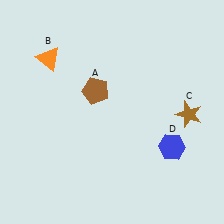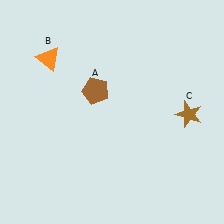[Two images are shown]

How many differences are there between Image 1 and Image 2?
There is 1 difference between the two images.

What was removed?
The blue hexagon (D) was removed in Image 2.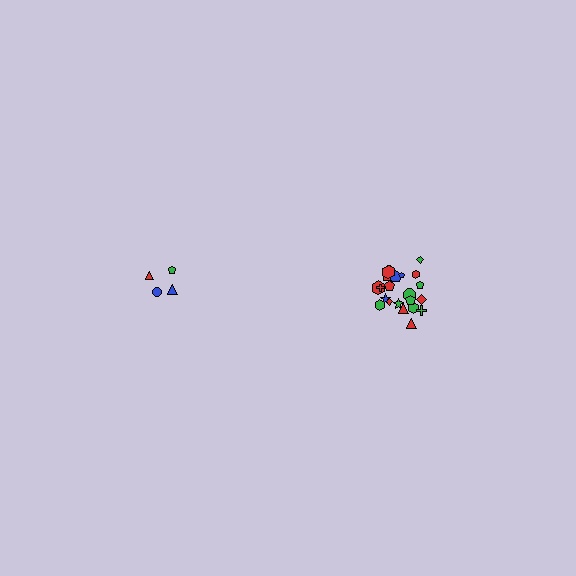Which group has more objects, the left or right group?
The right group.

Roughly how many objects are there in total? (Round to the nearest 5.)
Roughly 25 objects in total.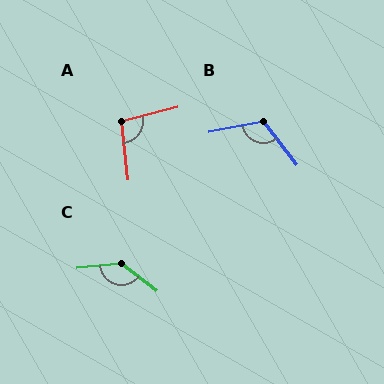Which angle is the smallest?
A, at approximately 98 degrees.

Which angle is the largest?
C, at approximately 137 degrees.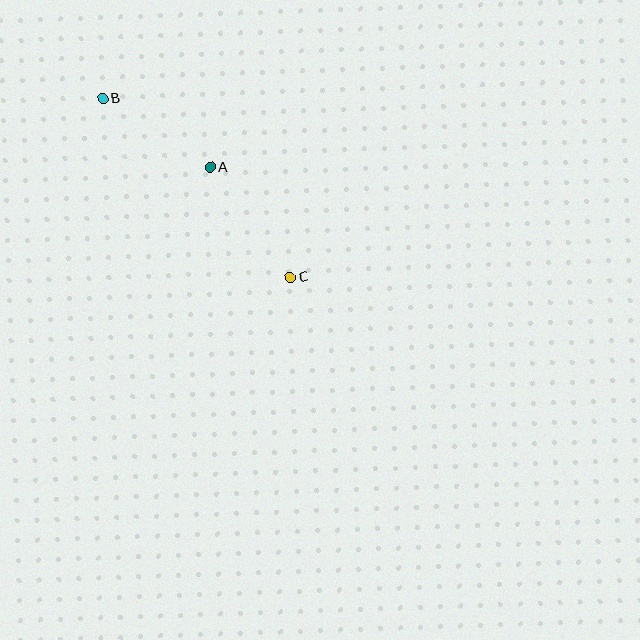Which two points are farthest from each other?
Points B and C are farthest from each other.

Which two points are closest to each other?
Points A and B are closest to each other.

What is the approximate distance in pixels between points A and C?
The distance between A and C is approximately 136 pixels.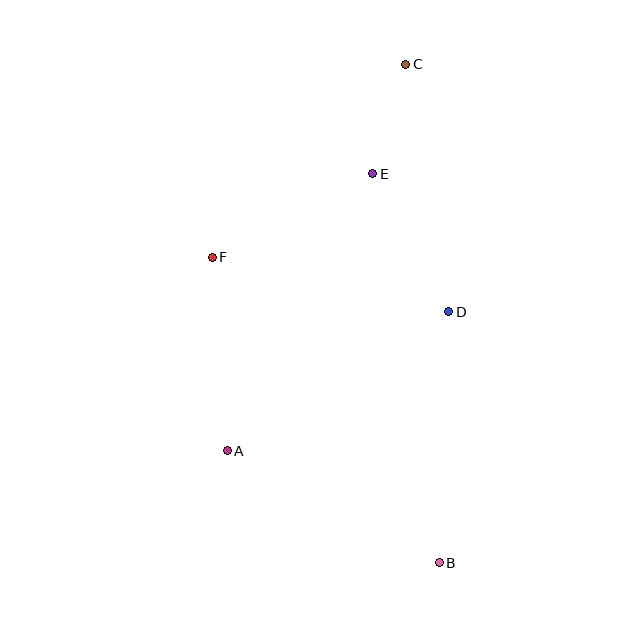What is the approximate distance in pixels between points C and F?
The distance between C and F is approximately 274 pixels.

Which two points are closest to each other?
Points C and E are closest to each other.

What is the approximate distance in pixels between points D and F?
The distance between D and F is approximately 243 pixels.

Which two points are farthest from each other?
Points B and C are farthest from each other.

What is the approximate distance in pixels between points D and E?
The distance between D and E is approximately 157 pixels.